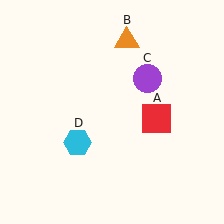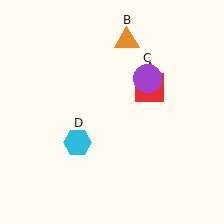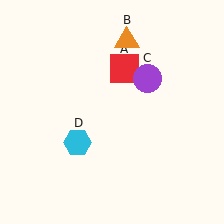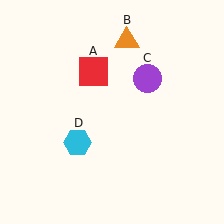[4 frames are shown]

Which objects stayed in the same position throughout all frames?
Orange triangle (object B) and purple circle (object C) and cyan hexagon (object D) remained stationary.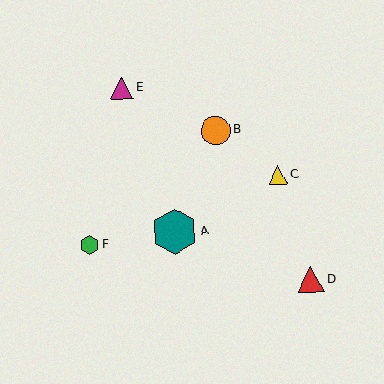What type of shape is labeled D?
Shape D is a red triangle.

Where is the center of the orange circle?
The center of the orange circle is at (216, 130).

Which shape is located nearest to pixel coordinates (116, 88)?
The magenta triangle (labeled E) at (121, 88) is nearest to that location.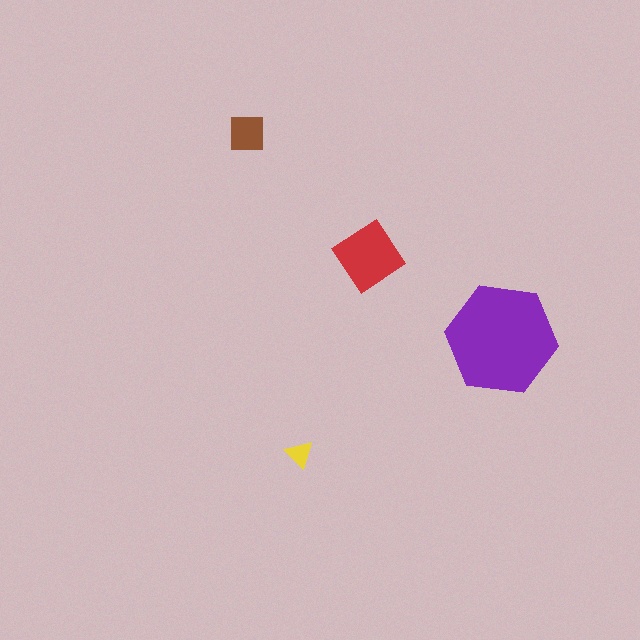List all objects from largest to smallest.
The purple hexagon, the red diamond, the brown square, the yellow triangle.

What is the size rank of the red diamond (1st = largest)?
2nd.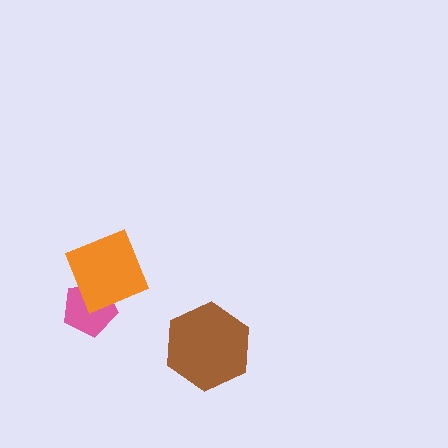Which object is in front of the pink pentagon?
The orange diamond is in front of the pink pentagon.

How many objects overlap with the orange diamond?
1 object overlaps with the orange diamond.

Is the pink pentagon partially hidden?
Yes, it is partially covered by another shape.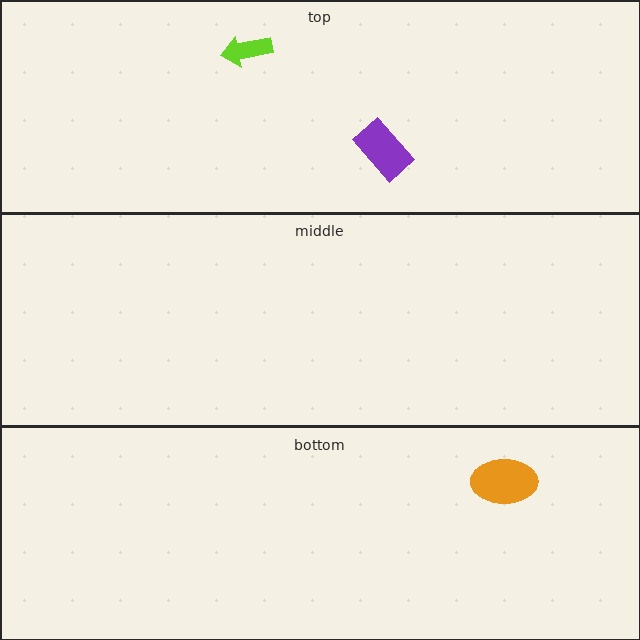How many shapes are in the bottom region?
1.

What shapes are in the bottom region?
The orange ellipse.